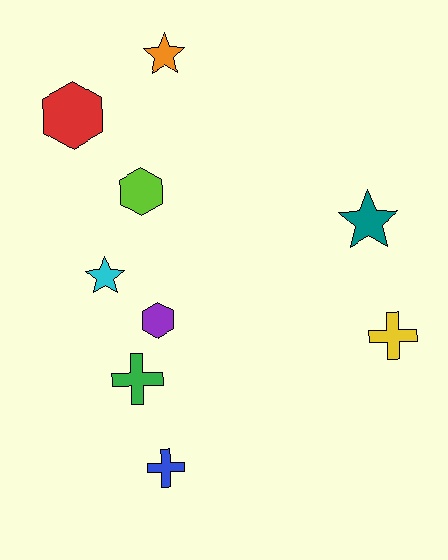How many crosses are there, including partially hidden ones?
There are 3 crosses.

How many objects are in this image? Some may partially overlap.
There are 9 objects.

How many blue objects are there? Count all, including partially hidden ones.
There is 1 blue object.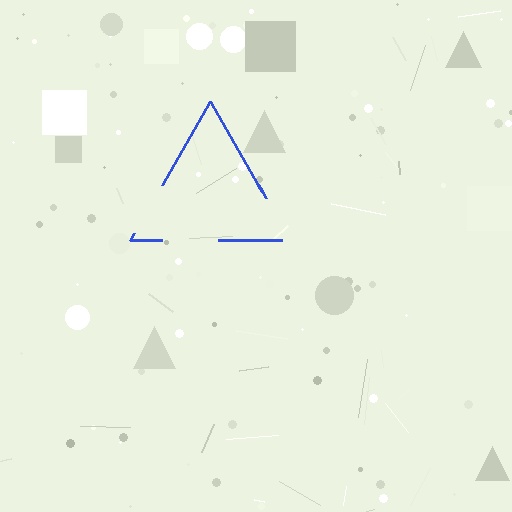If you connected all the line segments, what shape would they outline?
They would outline a triangle.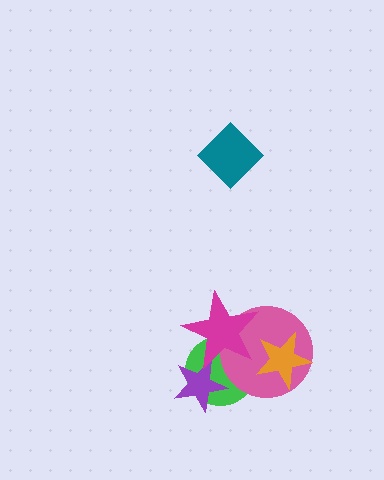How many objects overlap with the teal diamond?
0 objects overlap with the teal diamond.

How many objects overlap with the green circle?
3 objects overlap with the green circle.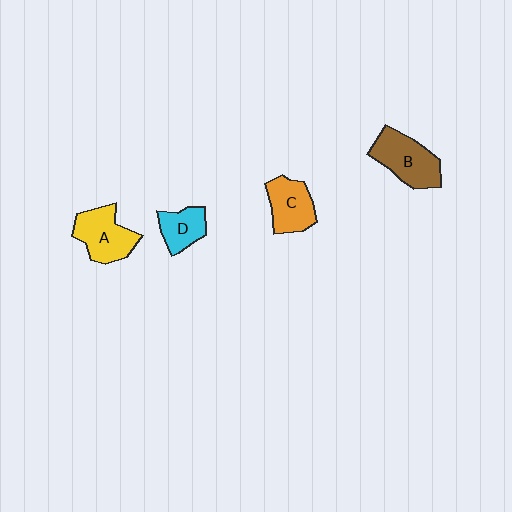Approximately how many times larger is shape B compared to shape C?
Approximately 1.2 times.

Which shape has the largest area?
Shape B (brown).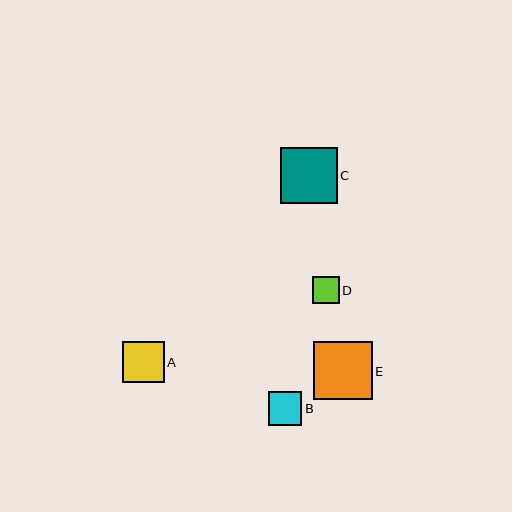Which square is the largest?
Square E is the largest with a size of approximately 59 pixels.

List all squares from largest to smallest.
From largest to smallest: E, C, A, B, D.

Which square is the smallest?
Square D is the smallest with a size of approximately 27 pixels.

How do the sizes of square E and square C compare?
Square E and square C are approximately the same size.